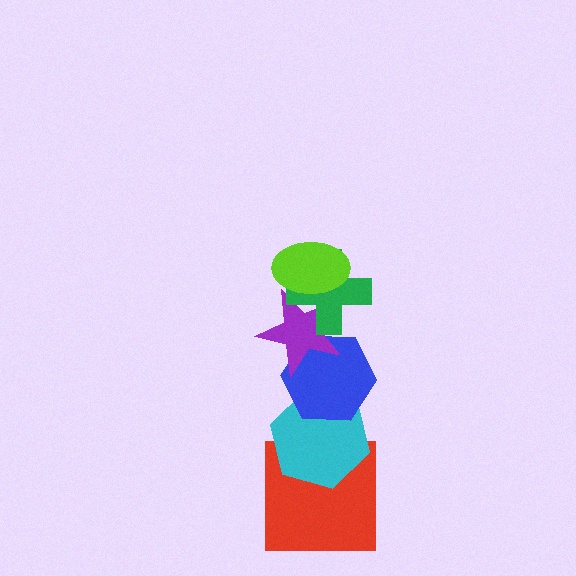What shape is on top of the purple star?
The green cross is on top of the purple star.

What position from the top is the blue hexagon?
The blue hexagon is 4th from the top.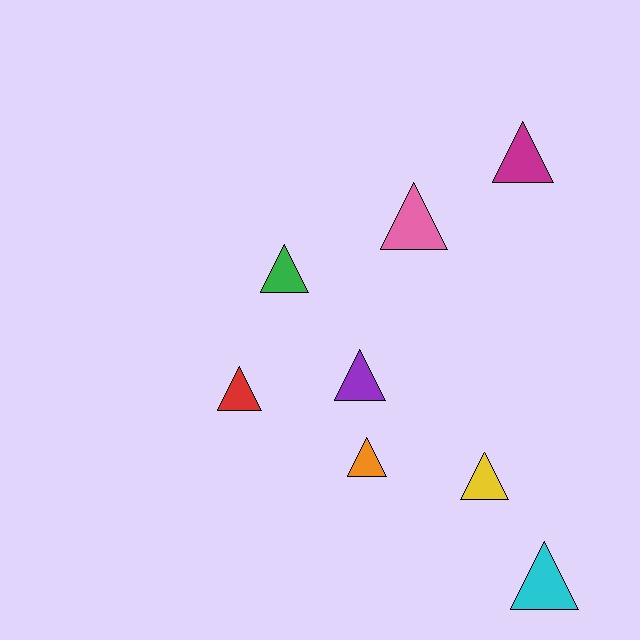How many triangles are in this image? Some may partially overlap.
There are 8 triangles.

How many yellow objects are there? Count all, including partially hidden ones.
There is 1 yellow object.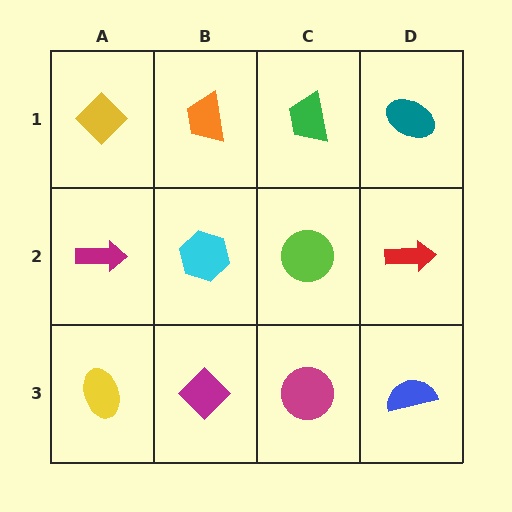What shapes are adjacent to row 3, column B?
A cyan hexagon (row 2, column B), a yellow ellipse (row 3, column A), a magenta circle (row 3, column C).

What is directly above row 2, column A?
A yellow diamond.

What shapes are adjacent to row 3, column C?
A lime circle (row 2, column C), a magenta diamond (row 3, column B), a blue semicircle (row 3, column D).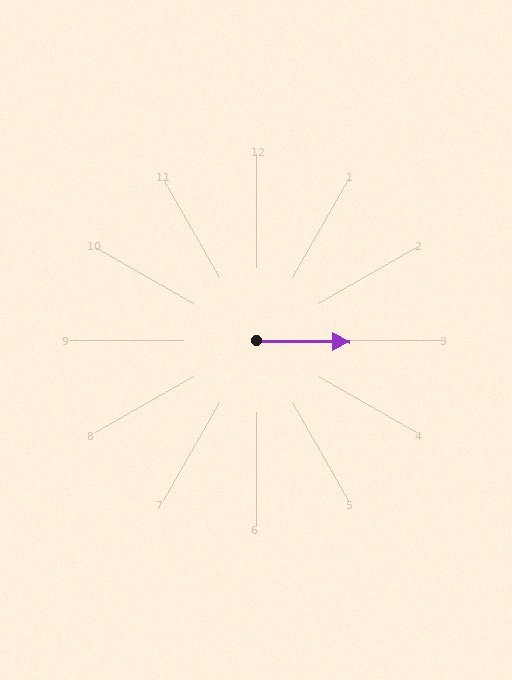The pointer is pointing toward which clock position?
Roughly 3 o'clock.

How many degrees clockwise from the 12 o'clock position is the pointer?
Approximately 91 degrees.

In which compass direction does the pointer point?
East.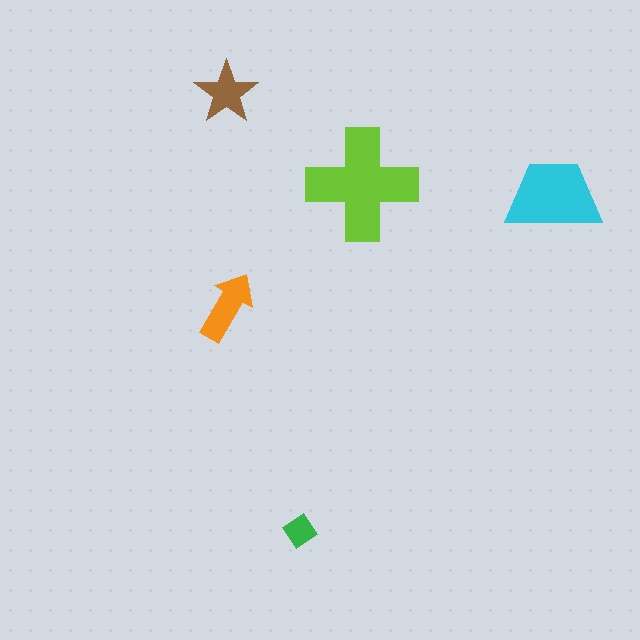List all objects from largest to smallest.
The lime cross, the cyan trapezoid, the orange arrow, the brown star, the green diamond.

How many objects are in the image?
There are 5 objects in the image.